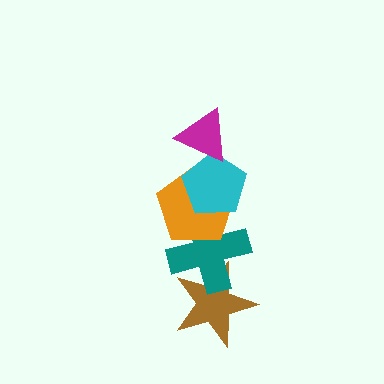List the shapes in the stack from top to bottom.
From top to bottom: the magenta triangle, the cyan pentagon, the orange pentagon, the teal cross, the brown star.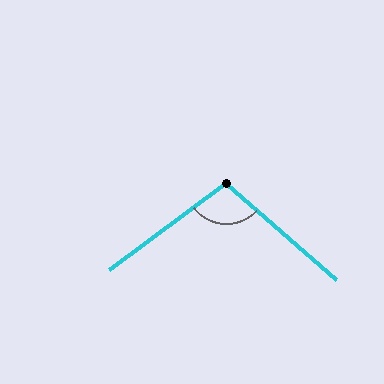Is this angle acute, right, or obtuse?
It is obtuse.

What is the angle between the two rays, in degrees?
Approximately 102 degrees.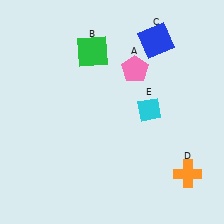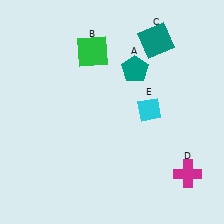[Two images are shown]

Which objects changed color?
A changed from pink to teal. C changed from blue to teal. D changed from orange to magenta.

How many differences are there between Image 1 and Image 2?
There are 3 differences between the two images.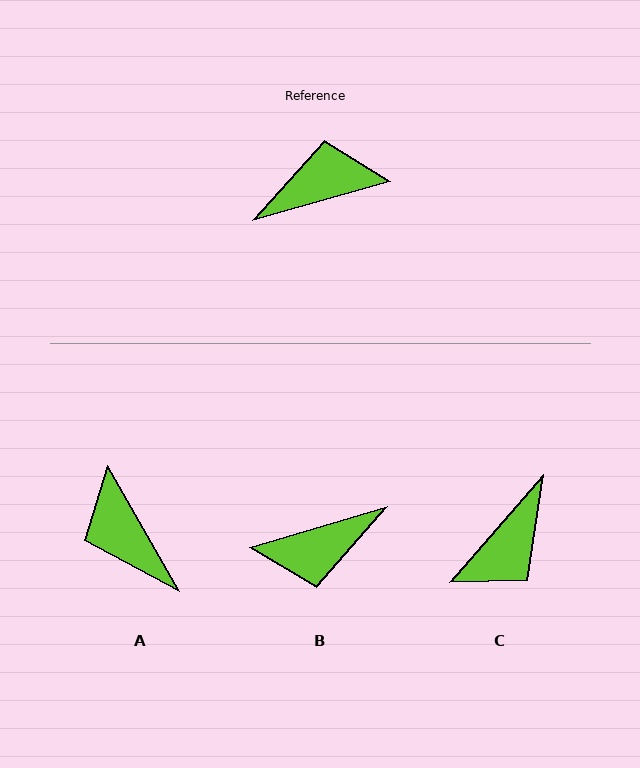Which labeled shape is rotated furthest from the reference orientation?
B, about 179 degrees away.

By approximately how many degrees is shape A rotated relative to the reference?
Approximately 104 degrees counter-clockwise.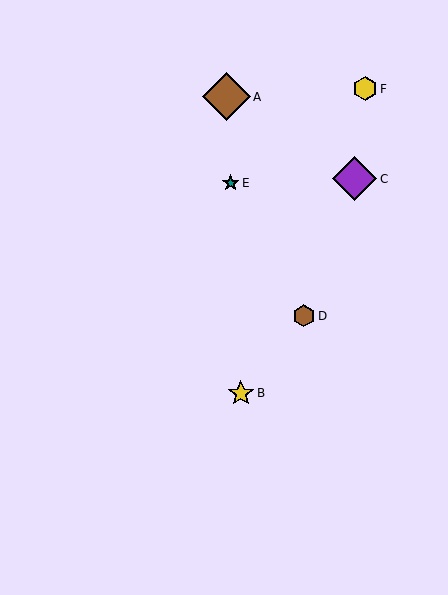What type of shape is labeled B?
Shape B is a yellow star.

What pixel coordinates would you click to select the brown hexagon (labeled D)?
Click at (304, 316) to select the brown hexagon D.